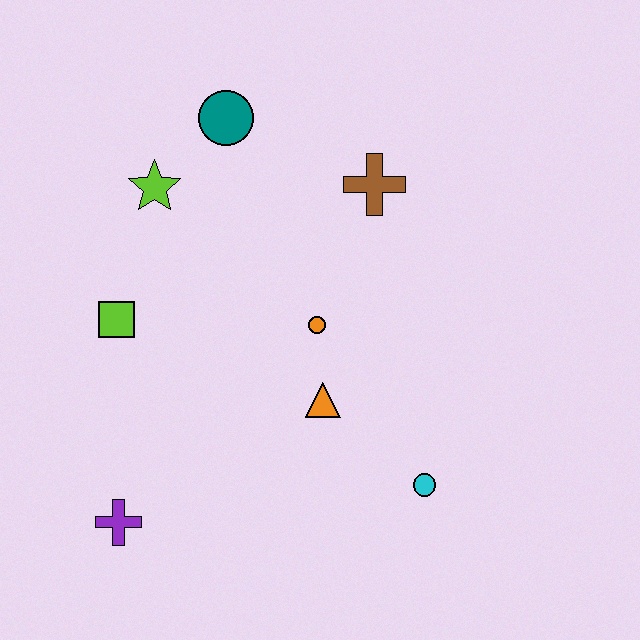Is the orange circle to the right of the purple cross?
Yes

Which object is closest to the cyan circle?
The orange triangle is closest to the cyan circle.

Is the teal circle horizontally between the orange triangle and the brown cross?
No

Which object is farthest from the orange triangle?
The teal circle is farthest from the orange triangle.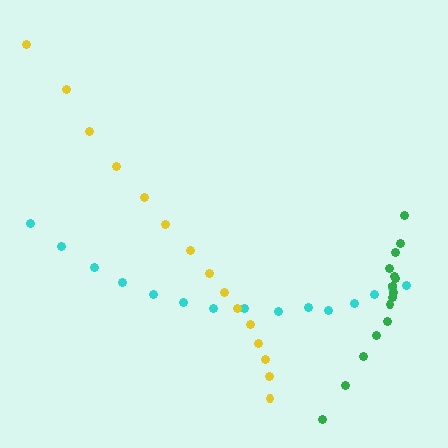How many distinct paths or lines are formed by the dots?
There are 3 distinct paths.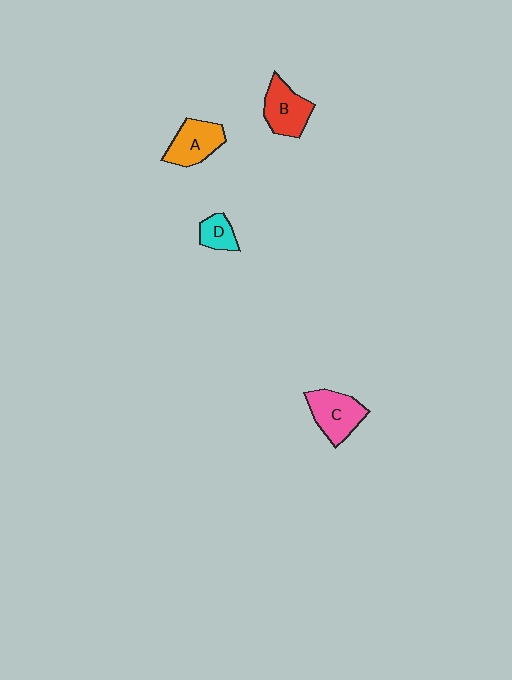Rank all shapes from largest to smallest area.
From largest to smallest: C (pink), B (red), A (orange), D (cyan).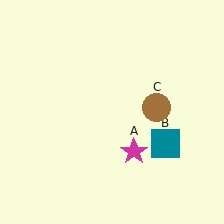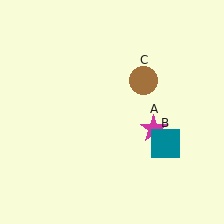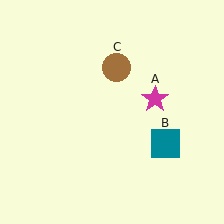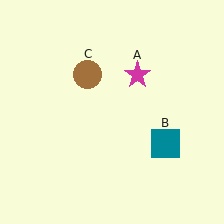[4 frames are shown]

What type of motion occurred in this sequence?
The magenta star (object A), brown circle (object C) rotated counterclockwise around the center of the scene.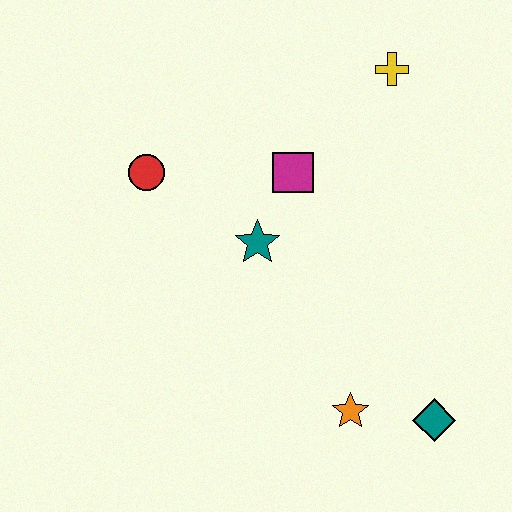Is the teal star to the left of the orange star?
Yes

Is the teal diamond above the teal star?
No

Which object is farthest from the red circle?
The teal diamond is farthest from the red circle.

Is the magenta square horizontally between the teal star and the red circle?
No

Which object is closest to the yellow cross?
The magenta square is closest to the yellow cross.